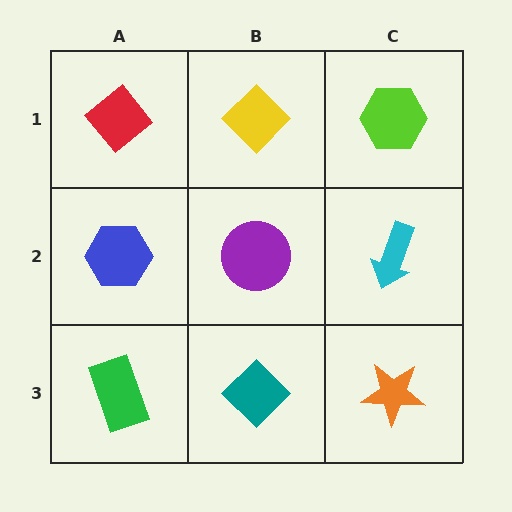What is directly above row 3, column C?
A cyan arrow.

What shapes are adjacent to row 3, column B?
A purple circle (row 2, column B), a green rectangle (row 3, column A), an orange star (row 3, column C).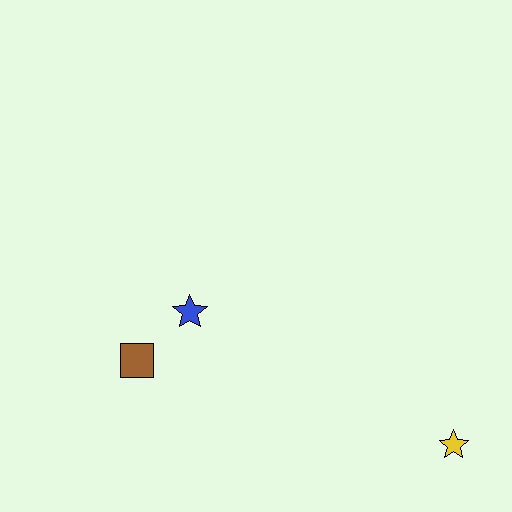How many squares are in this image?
There is 1 square.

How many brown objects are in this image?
There is 1 brown object.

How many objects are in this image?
There are 3 objects.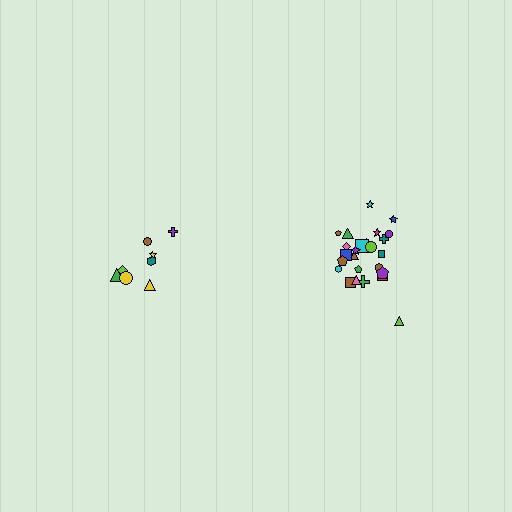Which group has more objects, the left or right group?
The right group.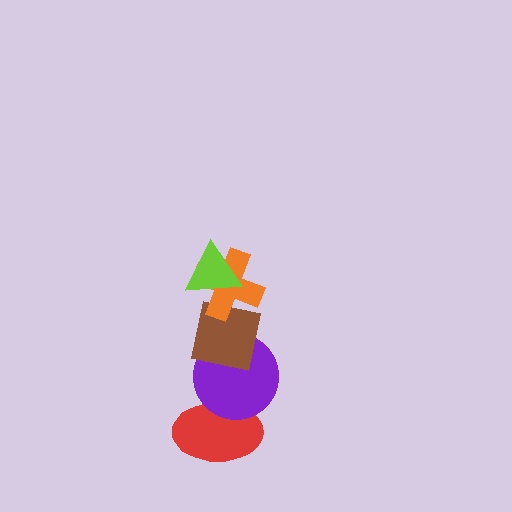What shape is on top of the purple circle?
The brown square is on top of the purple circle.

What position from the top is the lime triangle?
The lime triangle is 1st from the top.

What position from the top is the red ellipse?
The red ellipse is 5th from the top.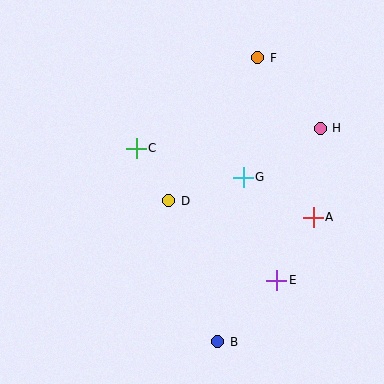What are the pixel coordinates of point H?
Point H is at (320, 128).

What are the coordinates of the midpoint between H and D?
The midpoint between H and D is at (245, 164).